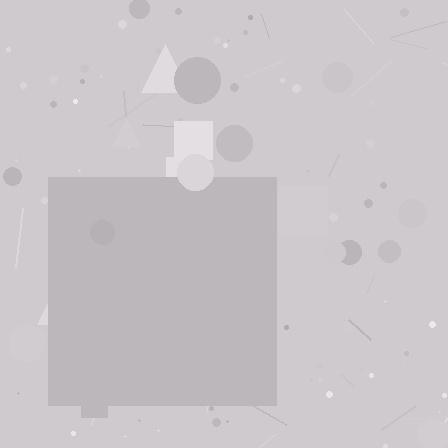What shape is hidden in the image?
A square is hidden in the image.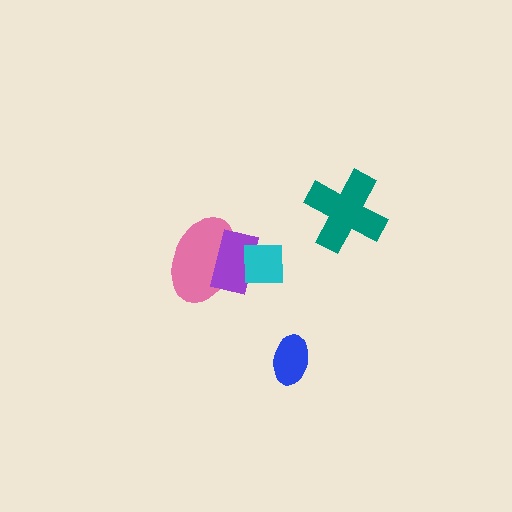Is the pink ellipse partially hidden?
Yes, it is partially covered by another shape.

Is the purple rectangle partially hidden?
Yes, it is partially covered by another shape.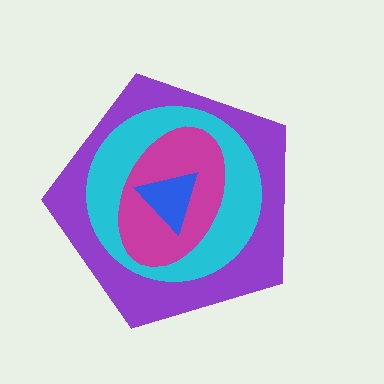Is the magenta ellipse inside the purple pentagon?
Yes.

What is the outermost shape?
The purple pentagon.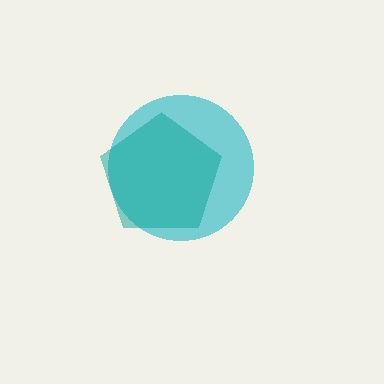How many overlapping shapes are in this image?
There are 2 overlapping shapes in the image.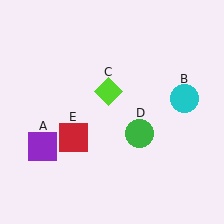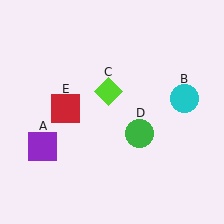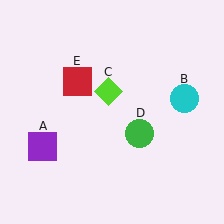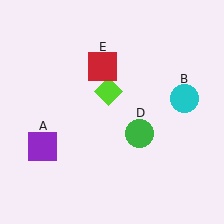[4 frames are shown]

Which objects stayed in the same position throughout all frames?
Purple square (object A) and cyan circle (object B) and lime diamond (object C) and green circle (object D) remained stationary.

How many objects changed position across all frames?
1 object changed position: red square (object E).